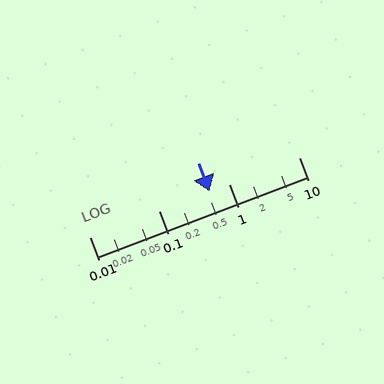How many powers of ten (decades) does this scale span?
The scale spans 3 decades, from 0.01 to 10.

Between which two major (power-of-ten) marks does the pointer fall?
The pointer is between 0.1 and 1.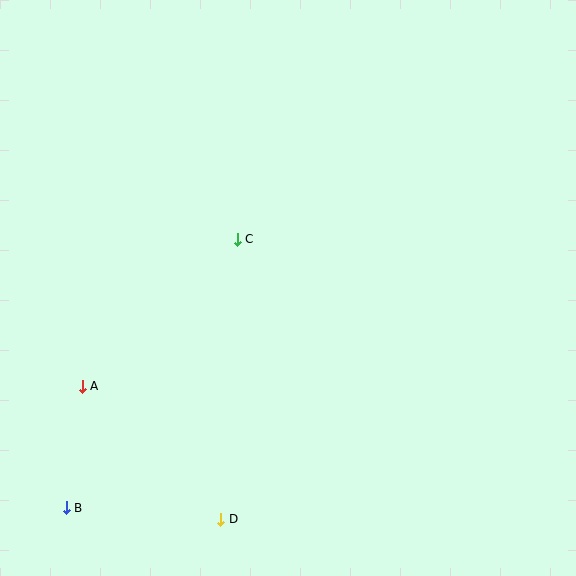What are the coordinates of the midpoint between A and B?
The midpoint between A and B is at (74, 447).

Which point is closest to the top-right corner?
Point C is closest to the top-right corner.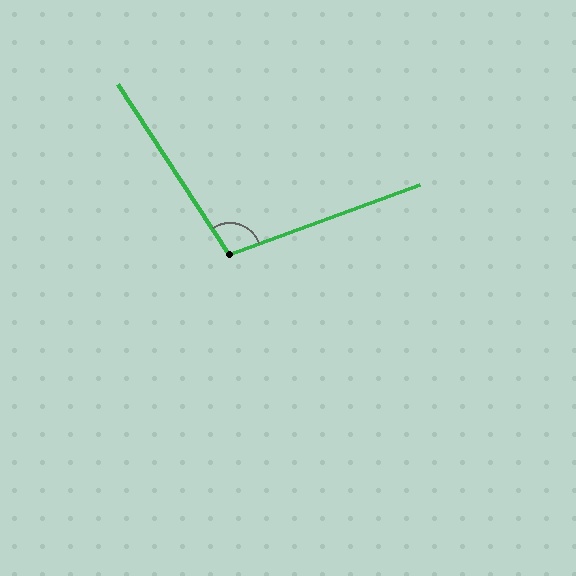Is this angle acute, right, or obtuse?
It is obtuse.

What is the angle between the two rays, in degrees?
Approximately 103 degrees.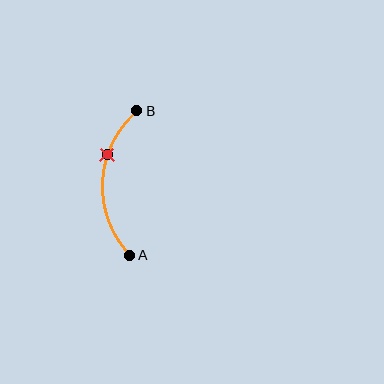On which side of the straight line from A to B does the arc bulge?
The arc bulges to the left of the straight line connecting A and B.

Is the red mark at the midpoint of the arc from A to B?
No. The red mark lies on the arc but is closer to endpoint B. The arc midpoint would be at the point on the curve equidistant along the arc from both A and B.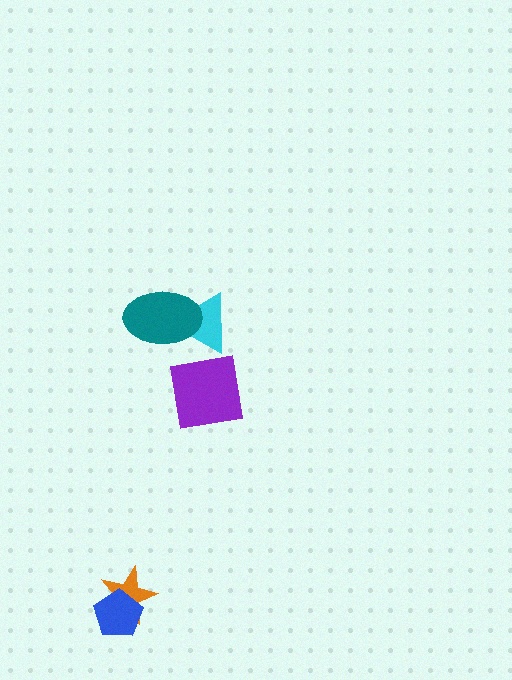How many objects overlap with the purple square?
0 objects overlap with the purple square.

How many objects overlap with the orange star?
1 object overlaps with the orange star.